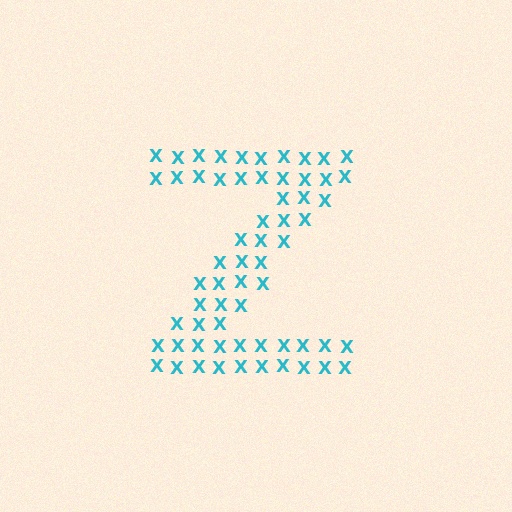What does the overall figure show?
The overall figure shows the letter Z.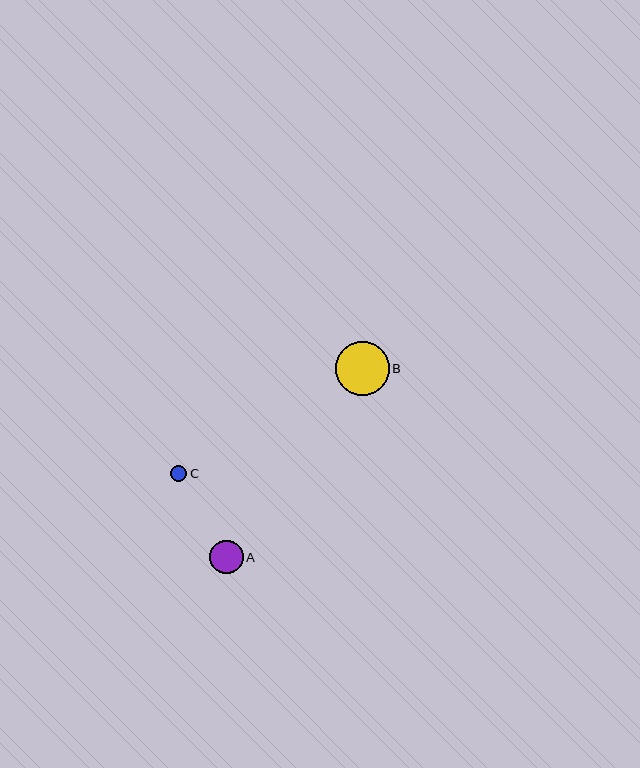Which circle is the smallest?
Circle C is the smallest with a size of approximately 16 pixels.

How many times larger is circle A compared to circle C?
Circle A is approximately 2.1 times the size of circle C.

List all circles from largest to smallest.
From largest to smallest: B, A, C.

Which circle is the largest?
Circle B is the largest with a size of approximately 54 pixels.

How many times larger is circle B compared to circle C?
Circle B is approximately 3.3 times the size of circle C.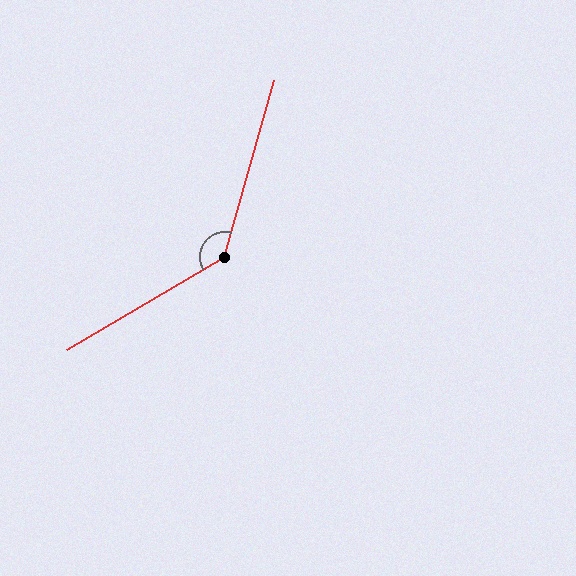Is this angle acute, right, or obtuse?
It is obtuse.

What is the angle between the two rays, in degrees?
Approximately 136 degrees.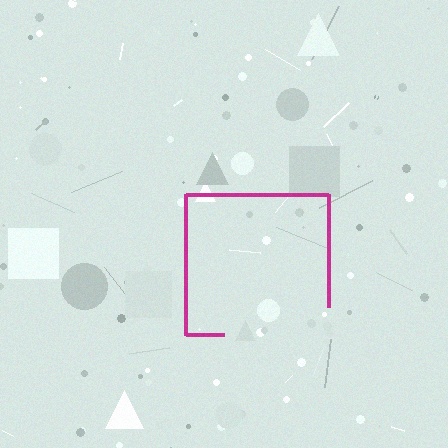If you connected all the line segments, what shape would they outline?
They would outline a square.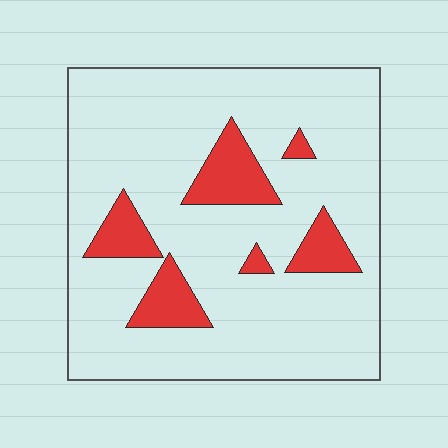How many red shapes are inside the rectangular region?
6.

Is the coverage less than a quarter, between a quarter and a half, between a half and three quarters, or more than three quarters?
Less than a quarter.